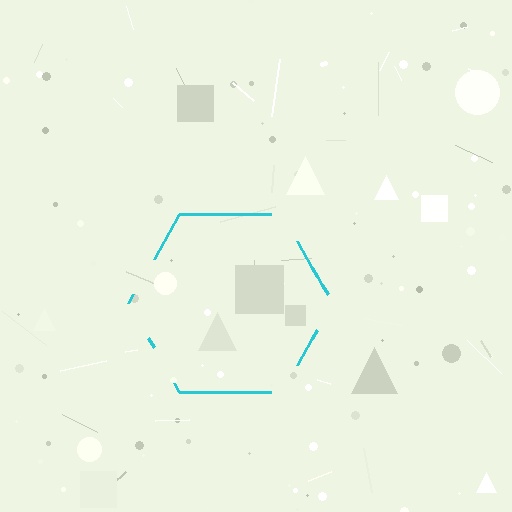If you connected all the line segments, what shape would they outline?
They would outline a hexagon.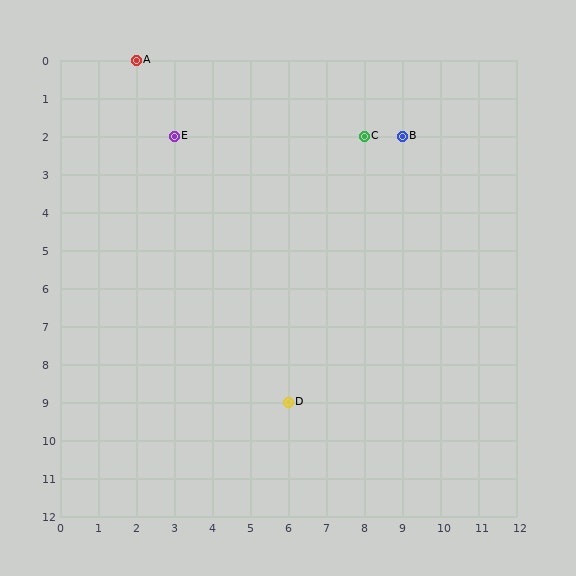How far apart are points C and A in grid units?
Points C and A are 6 columns and 2 rows apart (about 6.3 grid units diagonally).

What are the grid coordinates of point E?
Point E is at grid coordinates (3, 2).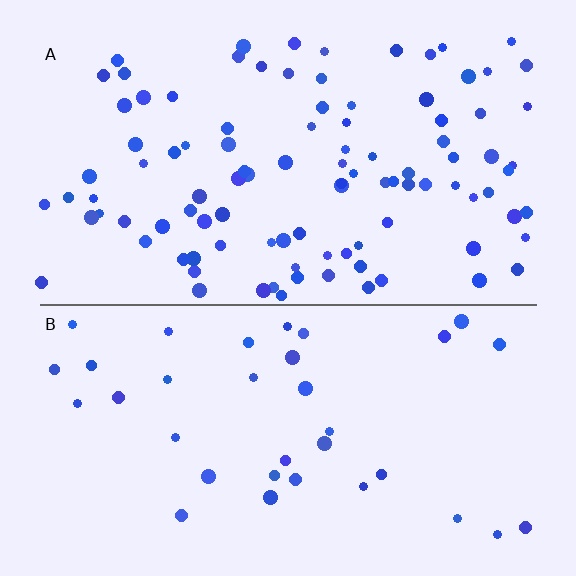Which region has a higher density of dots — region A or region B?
A (the top).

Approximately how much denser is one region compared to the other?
Approximately 2.8× — region A over region B.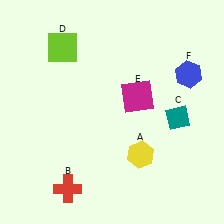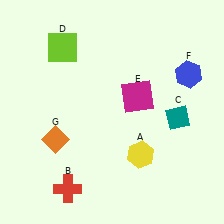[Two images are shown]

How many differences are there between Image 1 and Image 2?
There is 1 difference between the two images.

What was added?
An orange diamond (G) was added in Image 2.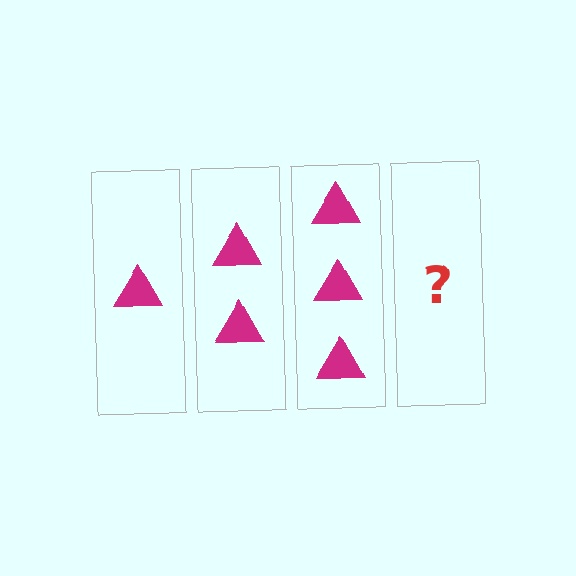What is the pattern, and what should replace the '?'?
The pattern is that each step adds one more triangle. The '?' should be 4 triangles.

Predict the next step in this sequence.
The next step is 4 triangles.